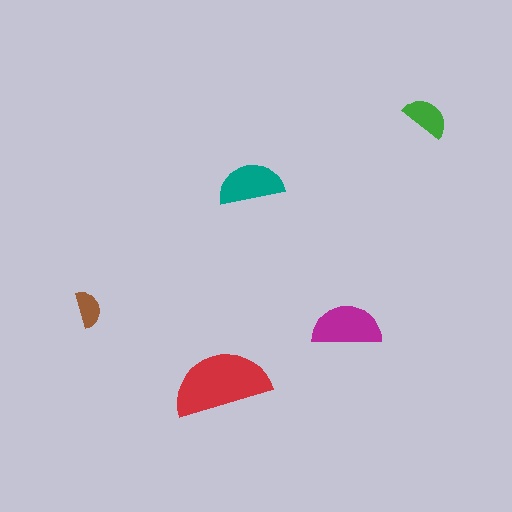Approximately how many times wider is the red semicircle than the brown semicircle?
About 2.5 times wider.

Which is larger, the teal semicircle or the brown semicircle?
The teal one.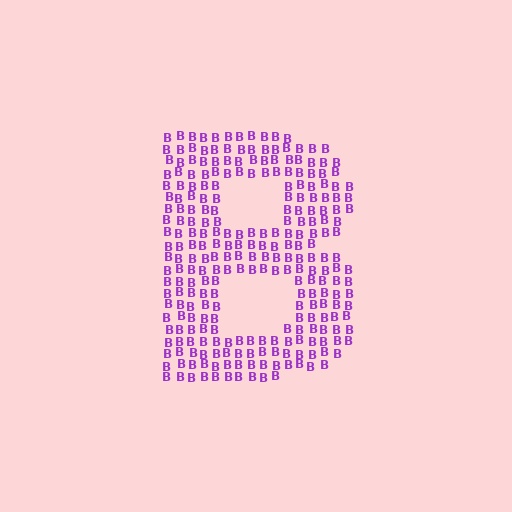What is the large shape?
The large shape is the letter B.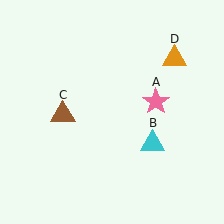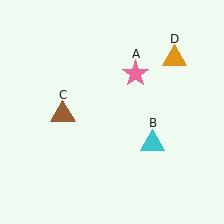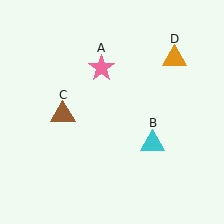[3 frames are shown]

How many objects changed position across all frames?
1 object changed position: pink star (object A).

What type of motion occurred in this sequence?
The pink star (object A) rotated counterclockwise around the center of the scene.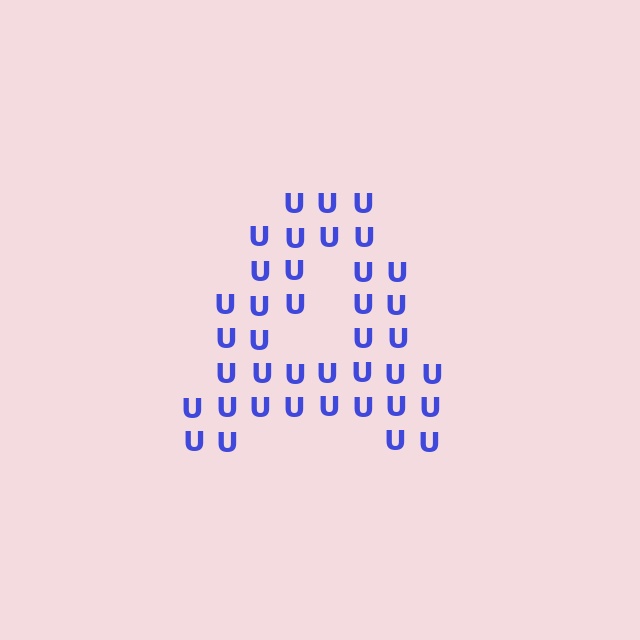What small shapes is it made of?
It is made of small letter U's.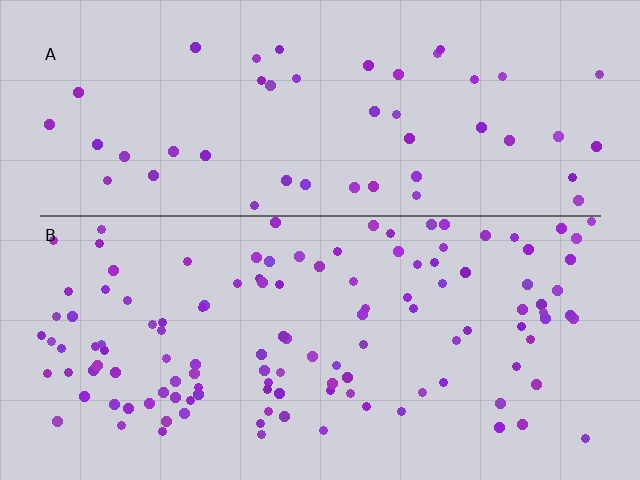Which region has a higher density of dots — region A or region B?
B (the bottom).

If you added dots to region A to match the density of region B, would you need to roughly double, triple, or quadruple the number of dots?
Approximately double.